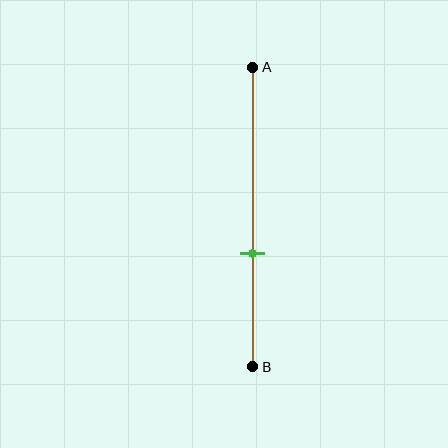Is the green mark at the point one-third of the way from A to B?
No, the mark is at about 60% from A, not at the 33% one-third point.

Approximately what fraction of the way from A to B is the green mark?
The green mark is approximately 60% of the way from A to B.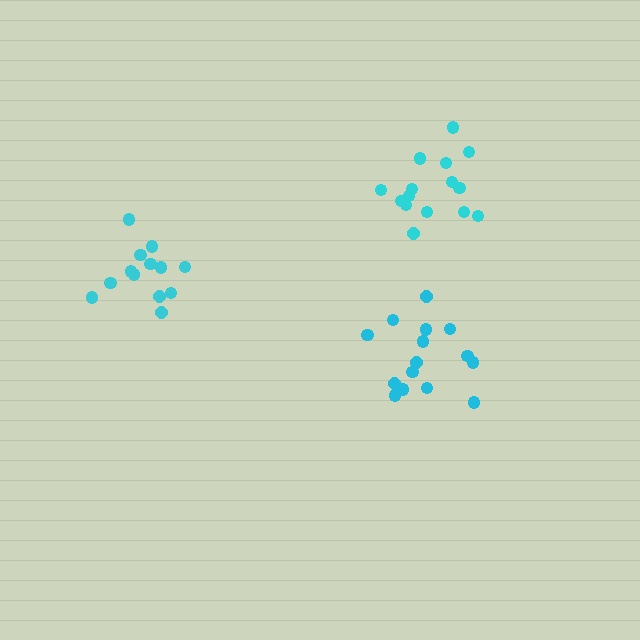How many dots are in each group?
Group 1: 15 dots, Group 2: 15 dots, Group 3: 13 dots (43 total).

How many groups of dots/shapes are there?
There are 3 groups.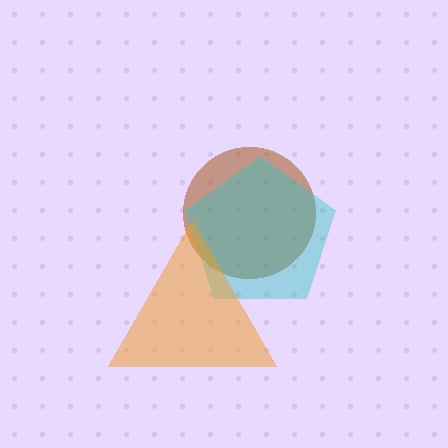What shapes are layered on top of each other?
The layered shapes are: a brown circle, a cyan pentagon, an orange triangle.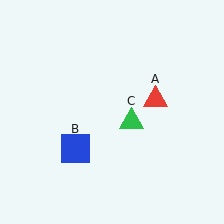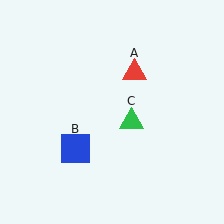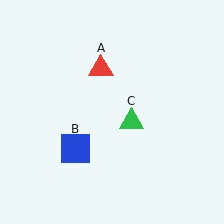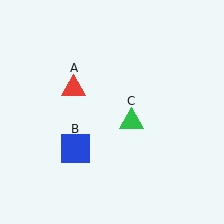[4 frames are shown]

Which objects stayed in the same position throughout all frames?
Blue square (object B) and green triangle (object C) remained stationary.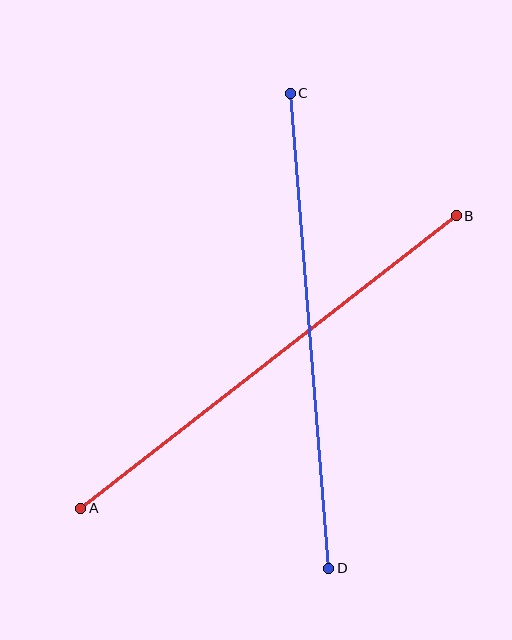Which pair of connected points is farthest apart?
Points C and D are farthest apart.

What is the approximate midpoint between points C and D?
The midpoint is at approximately (309, 331) pixels.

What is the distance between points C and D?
The distance is approximately 477 pixels.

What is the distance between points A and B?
The distance is approximately 476 pixels.